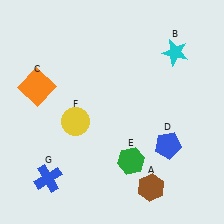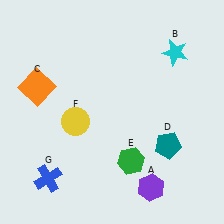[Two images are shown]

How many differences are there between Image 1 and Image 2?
There are 2 differences between the two images.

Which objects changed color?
A changed from brown to purple. D changed from blue to teal.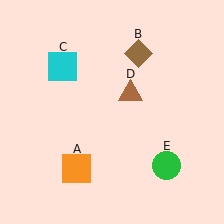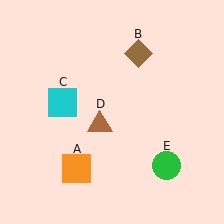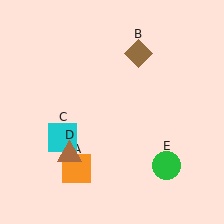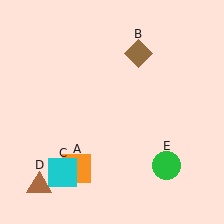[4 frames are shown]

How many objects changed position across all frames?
2 objects changed position: cyan square (object C), brown triangle (object D).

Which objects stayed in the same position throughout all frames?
Orange square (object A) and brown diamond (object B) and green circle (object E) remained stationary.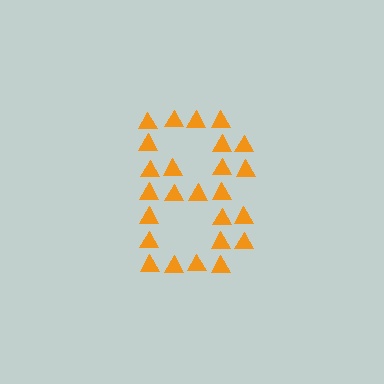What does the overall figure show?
The overall figure shows the digit 8.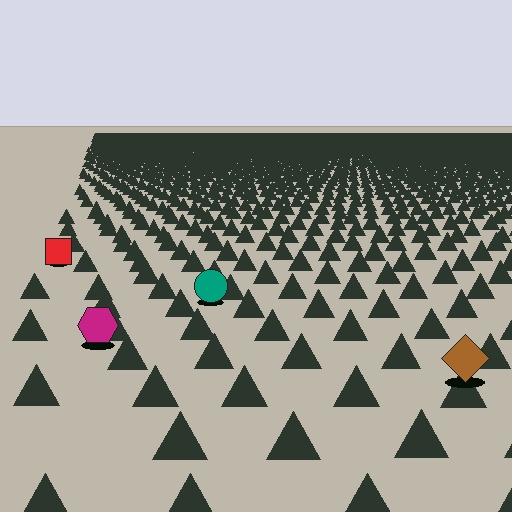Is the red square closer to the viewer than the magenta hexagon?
No. The magenta hexagon is closer — you can tell from the texture gradient: the ground texture is coarser near it.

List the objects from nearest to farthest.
From nearest to farthest: the brown diamond, the magenta hexagon, the teal circle, the red square.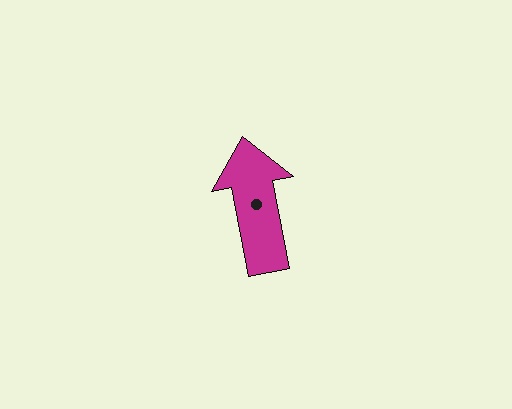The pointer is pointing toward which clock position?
Roughly 12 o'clock.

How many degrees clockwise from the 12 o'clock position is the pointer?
Approximately 349 degrees.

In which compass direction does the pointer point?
North.